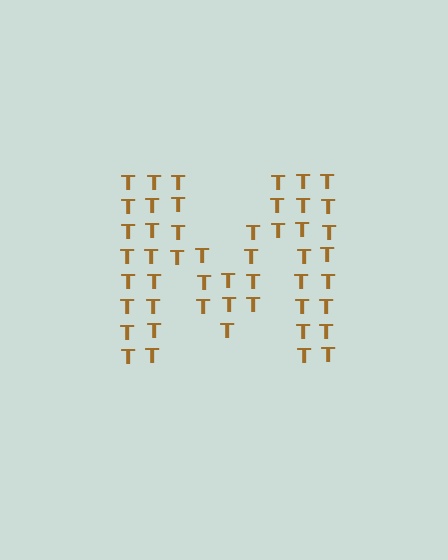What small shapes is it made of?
It is made of small letter T's.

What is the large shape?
The large shape is the letter M.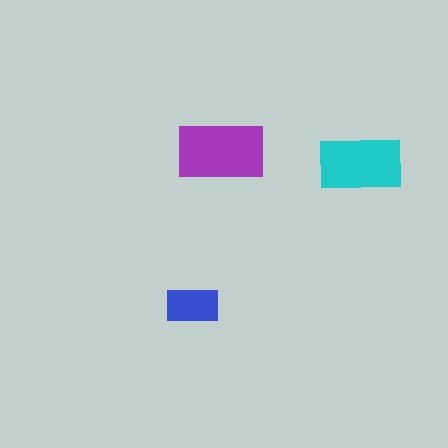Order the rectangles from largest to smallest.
the purple one, the cyan one, the blue one.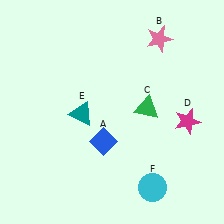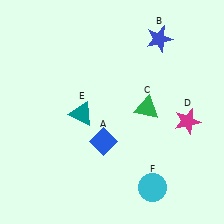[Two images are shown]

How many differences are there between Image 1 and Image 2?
There is 1 difference between the two images.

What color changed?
The star (B) changed from pink in Image 1 to blue in Image 2.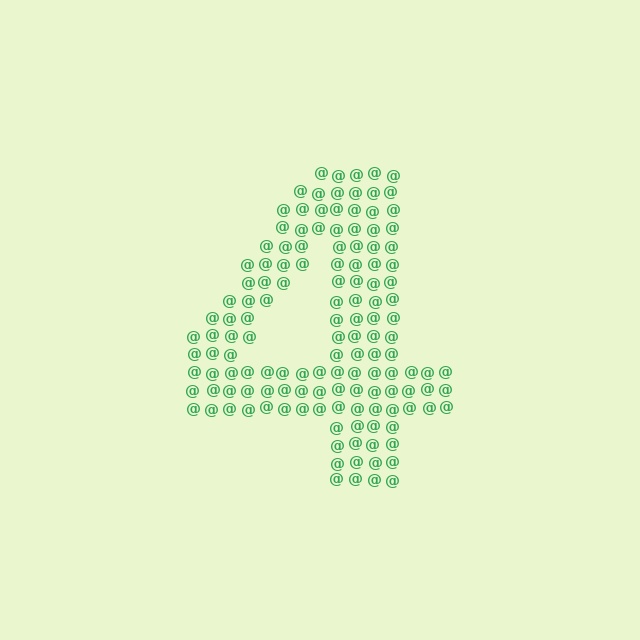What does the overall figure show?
The overall figure shows the digit 4.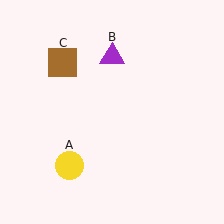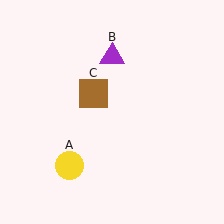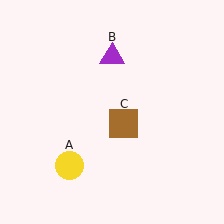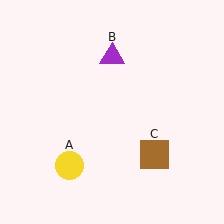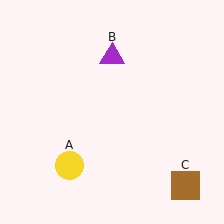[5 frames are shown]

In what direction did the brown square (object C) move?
The brown square (object C) moved down and to the right.